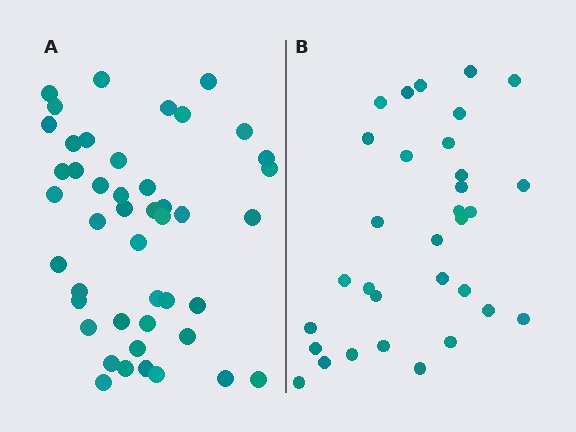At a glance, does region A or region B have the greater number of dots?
Region A (the left region) has more dots.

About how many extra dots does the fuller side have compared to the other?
Region A has approximately 15 more dots than region B.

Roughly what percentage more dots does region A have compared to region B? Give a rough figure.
About 40% more.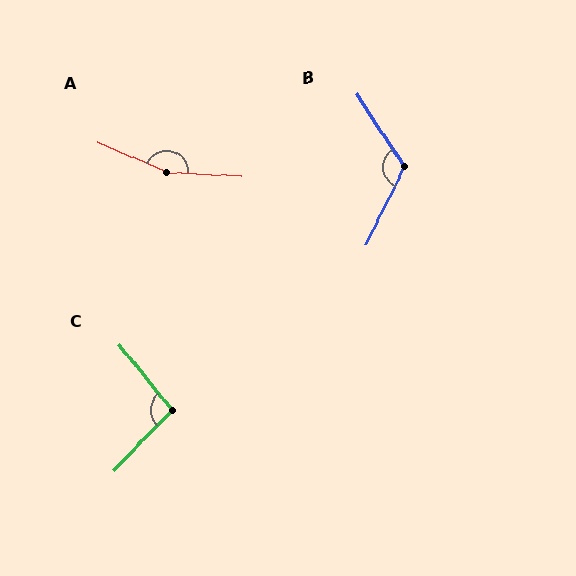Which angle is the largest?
A, at approximately 160 degrees.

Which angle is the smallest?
C, at approximately 97 degrees.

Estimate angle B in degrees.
Approximately 120 degrees.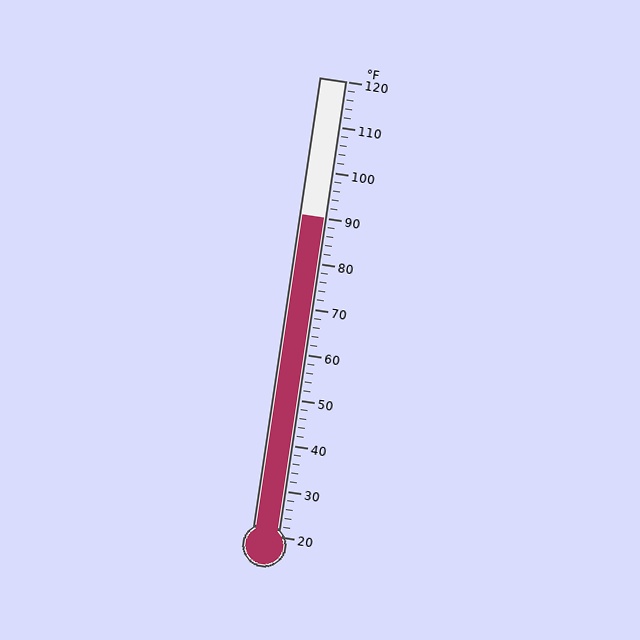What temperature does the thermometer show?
The thermometer shows approximately 90°F.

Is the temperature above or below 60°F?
The temperature is above 60°F.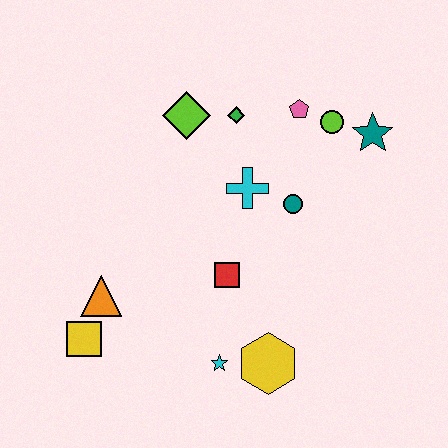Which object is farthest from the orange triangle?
The teal star is farthest from the orange triangle.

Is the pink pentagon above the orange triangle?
Yes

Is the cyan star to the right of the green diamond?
No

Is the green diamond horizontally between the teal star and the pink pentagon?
No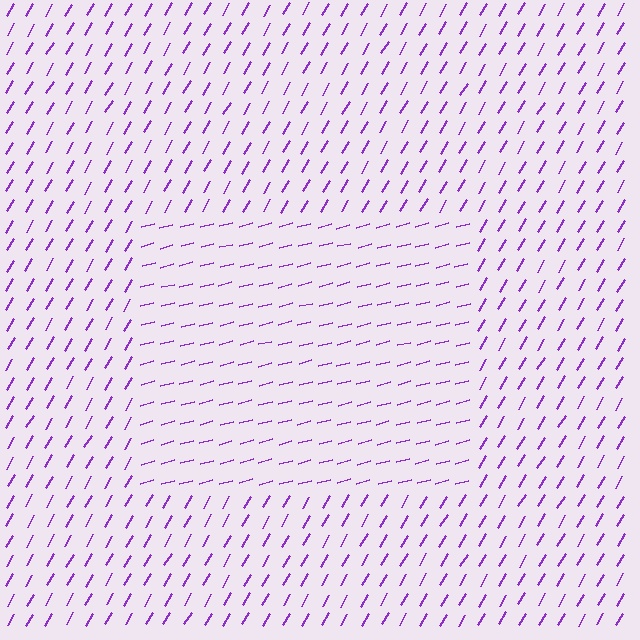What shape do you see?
I see a rectangle.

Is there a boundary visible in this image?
Yes, there is a texture boundary formed by a change in line orientation.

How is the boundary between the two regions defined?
The boundary is defined purely by a change in line orientation (approximately 45 degrees difference). All lines are the same color and thickness.